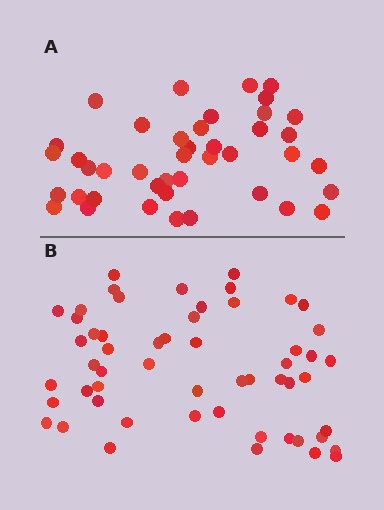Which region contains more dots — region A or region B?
Region B (the bottom region) has more dots.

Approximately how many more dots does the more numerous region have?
Region B has approximately 15 more dots than region A.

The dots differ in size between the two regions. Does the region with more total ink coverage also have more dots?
No. Region A has more total ink coverage because its dots are larger, but region B actually contains more individual dots. Total area can be misleading — the number of items is what matters here.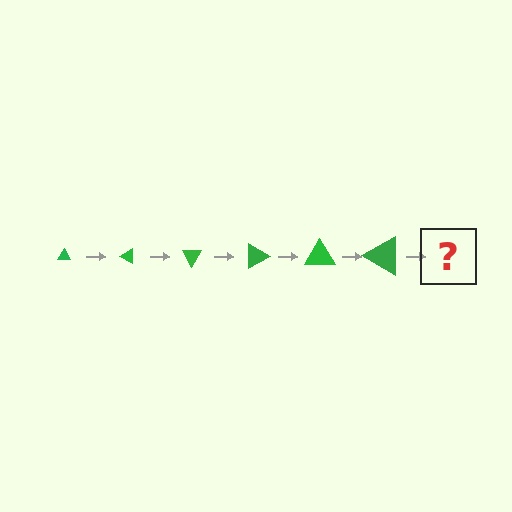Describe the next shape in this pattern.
It should be a triangle, larger than the previous one and rotated 180 degrees from the start.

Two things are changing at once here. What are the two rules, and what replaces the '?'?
The two rules are that the triangle grows larger each step and it rotates 30 degrees each step. The '?' should be a triangle, larger than the previous one and rotated 180 degrees from the start.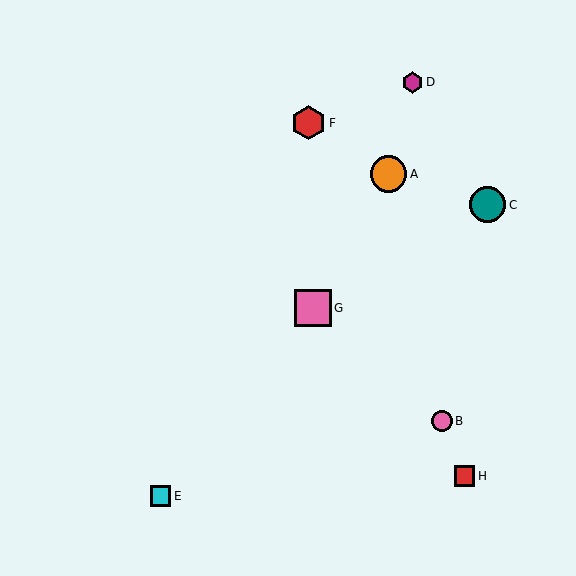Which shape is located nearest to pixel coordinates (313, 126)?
The red hexagon (labeled F) at (309, 123) is nearest to that location.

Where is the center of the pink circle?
The center of the pink circle is at (442, 421).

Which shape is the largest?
The pink square (labeled G) is the largest.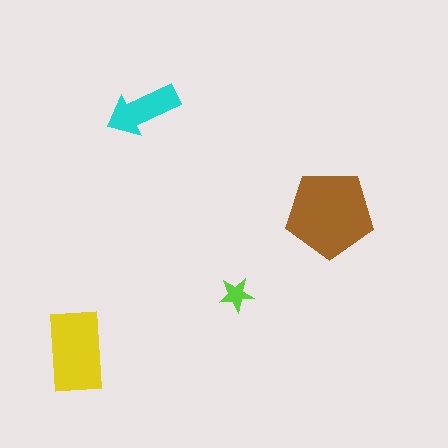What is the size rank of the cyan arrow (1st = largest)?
3rd.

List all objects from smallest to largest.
The lime star, the cyan arrow, the yellow rectangle, the brown pentagon.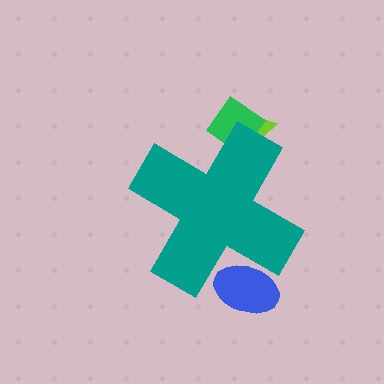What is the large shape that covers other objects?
A teal cross.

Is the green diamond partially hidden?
Yes, the green diamond is partially hidden behind the teal cross.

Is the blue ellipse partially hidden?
Yes, the blue ellipse is partially hidden behind the teal cross.